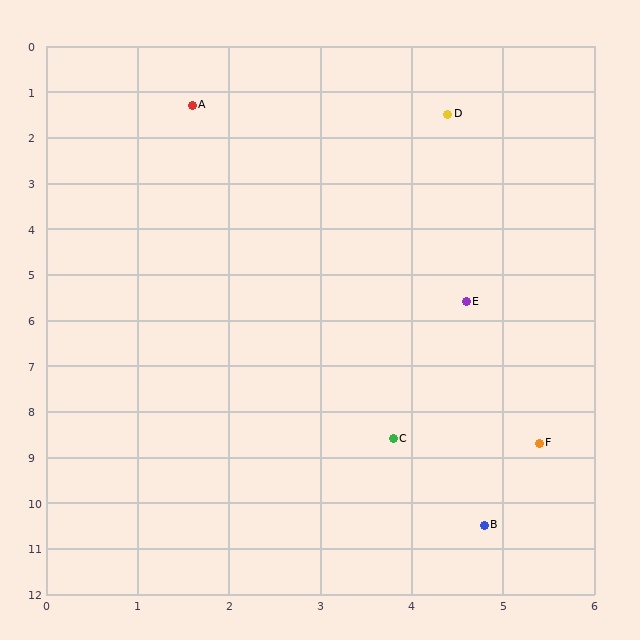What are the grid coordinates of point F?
Point F is at approximately (5.4, 8.7).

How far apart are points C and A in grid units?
Points C and A are about 7.6 grid units apart.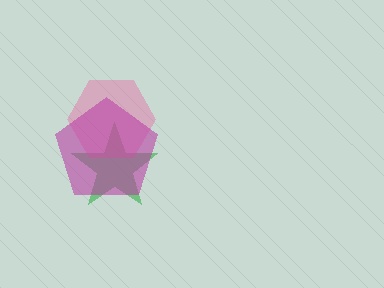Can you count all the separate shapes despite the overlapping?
Yes, there are 3 separate shapes.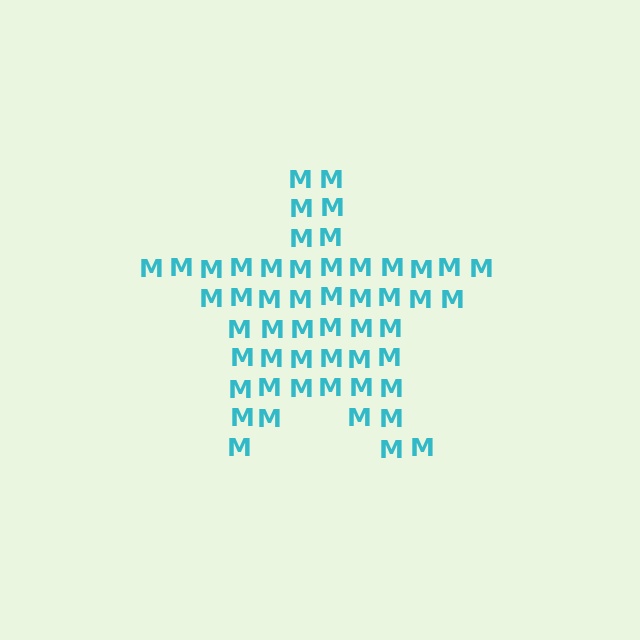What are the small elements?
The small elements are letter M's.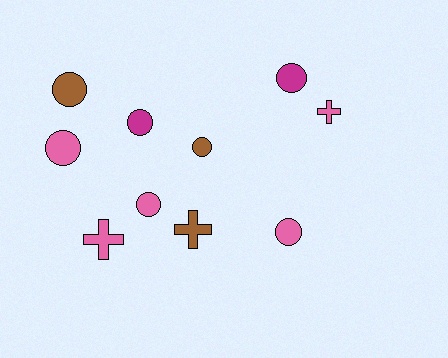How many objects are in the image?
There are 10 objects.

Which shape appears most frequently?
Circle, with 7 objects.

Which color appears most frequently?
Pink, with 5 objects.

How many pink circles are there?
There are 3 pink circles.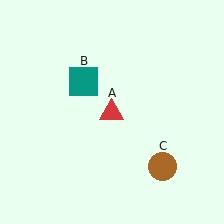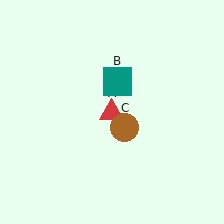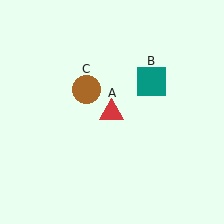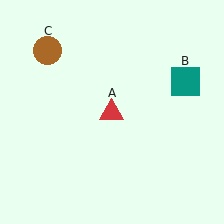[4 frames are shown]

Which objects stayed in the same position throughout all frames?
Red triangle (object A) remained stationary.